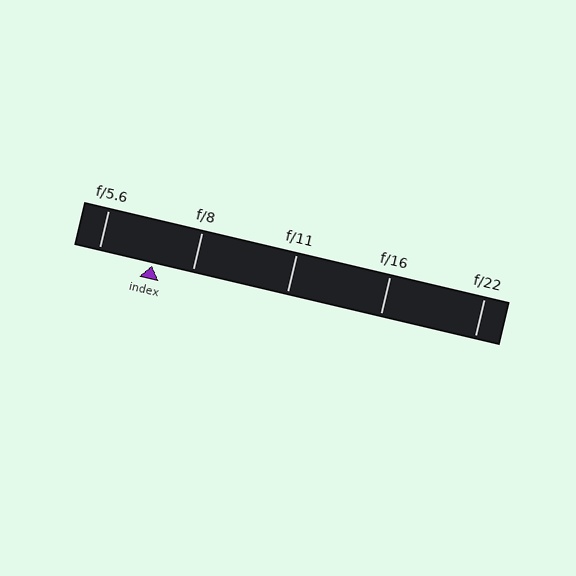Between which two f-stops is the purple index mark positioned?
The index mark is between f/5.6 and f/8.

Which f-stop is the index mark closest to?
The index mark is closest to f/8.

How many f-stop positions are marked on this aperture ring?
There are 5 f-stop positions marked.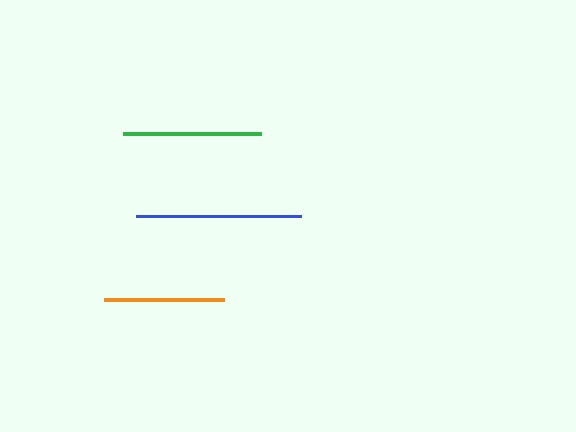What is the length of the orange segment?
The orange segment is approximately 120 pixels long.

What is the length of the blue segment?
The blue segment is approximately 165 pixels long.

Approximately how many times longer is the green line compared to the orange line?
The green line is approximately 1.1 times the length of the orange line.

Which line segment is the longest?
The blue line is the longest at approximately 165 pixels.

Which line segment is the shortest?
The orange line is the shortest at approximately 120 pixels.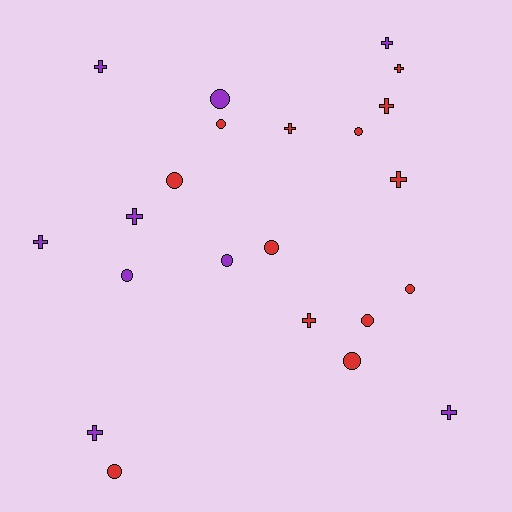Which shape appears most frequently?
Cross, with 11 objects.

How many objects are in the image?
There are 22 objects.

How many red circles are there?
There are 8 red circles.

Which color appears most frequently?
Red, with 13 objects.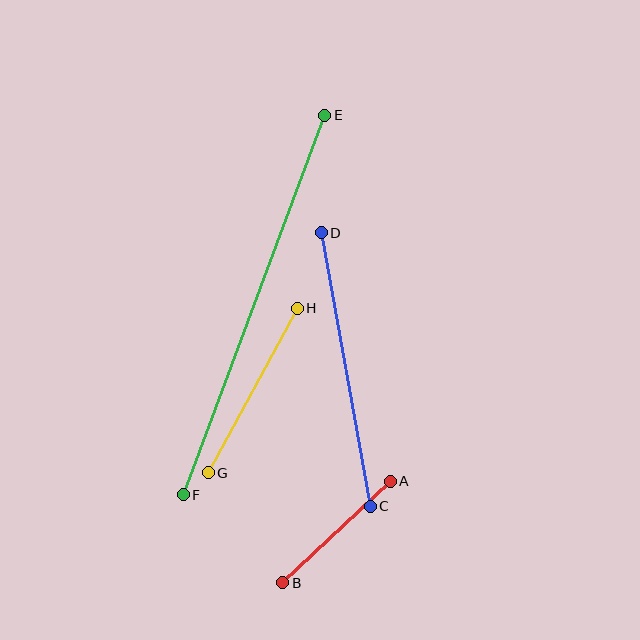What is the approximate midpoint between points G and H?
The midpoint is at approximately (253, 390) pixels.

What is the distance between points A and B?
The distance is approximately 148 pixels.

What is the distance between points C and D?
The distance is approximately 278 pixels.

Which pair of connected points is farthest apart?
Points E and F are farthest apart.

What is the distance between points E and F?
The distance is approximately 405 pixels.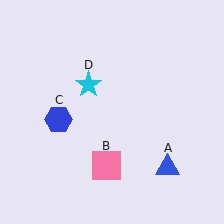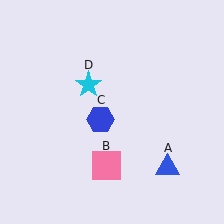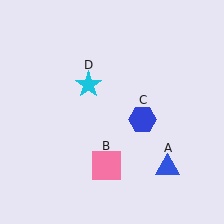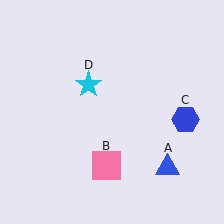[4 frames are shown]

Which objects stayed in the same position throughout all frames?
Blue triangle (object A) and pink square (object B) and cyan star (object D) remained stationary.